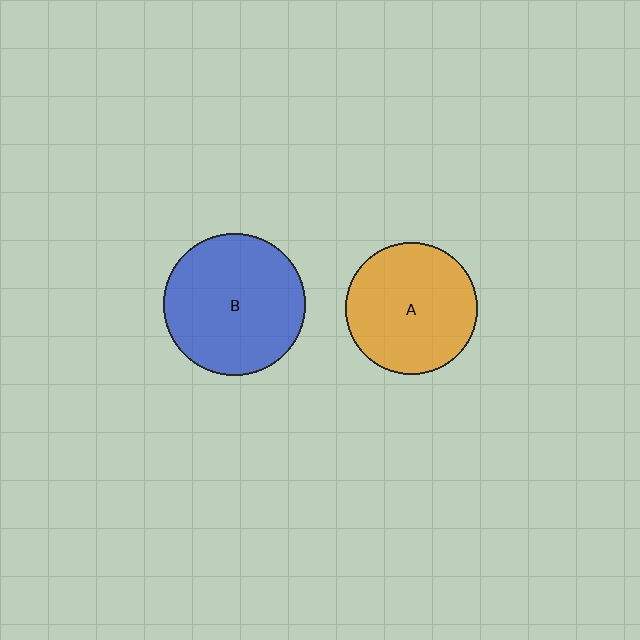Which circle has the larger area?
Circle B (blue).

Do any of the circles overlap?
No, none of the circles overlap.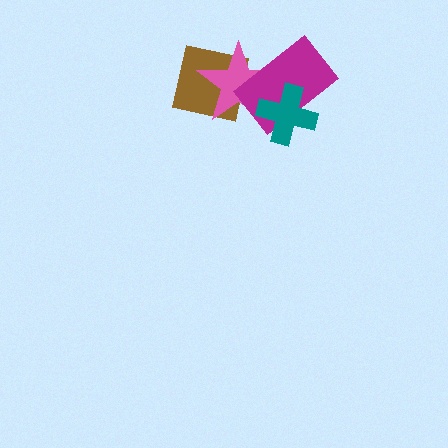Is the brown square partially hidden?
Yes, it is partially covered by another shape.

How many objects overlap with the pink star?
3 objects overlap with the pink star.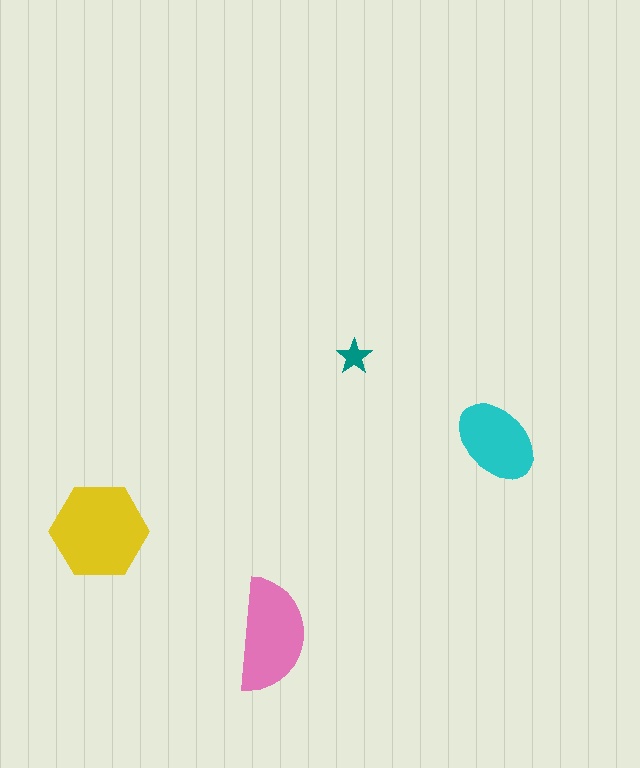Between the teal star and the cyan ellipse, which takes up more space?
The cyan ellipse.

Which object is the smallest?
The teal star.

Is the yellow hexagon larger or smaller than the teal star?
Larger.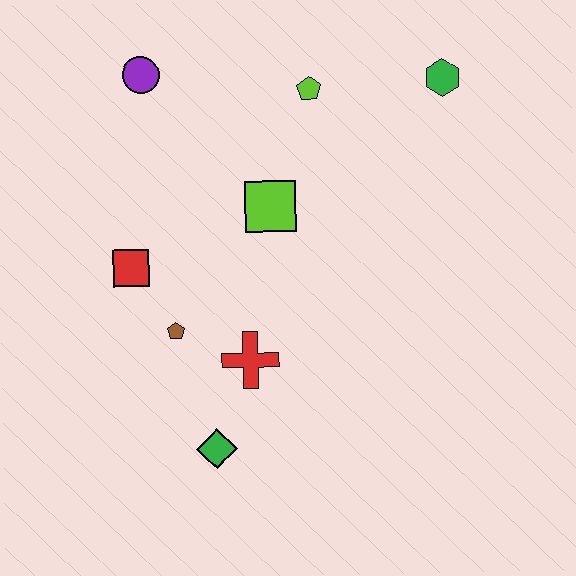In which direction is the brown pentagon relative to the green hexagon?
The brown pentagon is to the left of the green hexagon.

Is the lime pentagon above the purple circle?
No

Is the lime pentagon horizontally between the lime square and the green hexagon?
Yes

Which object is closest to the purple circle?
The lime pentagon is closest to the purple circle.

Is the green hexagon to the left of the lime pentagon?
No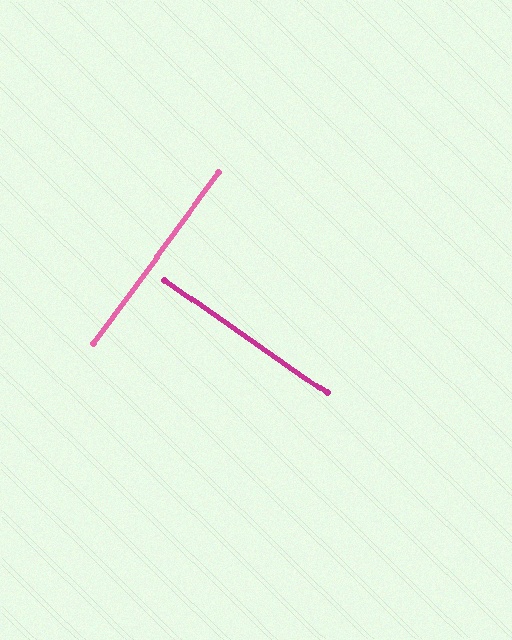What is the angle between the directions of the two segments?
Approximately 89 degrees.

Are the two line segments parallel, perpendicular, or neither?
Perpendicular — they meet at approximately 89°.